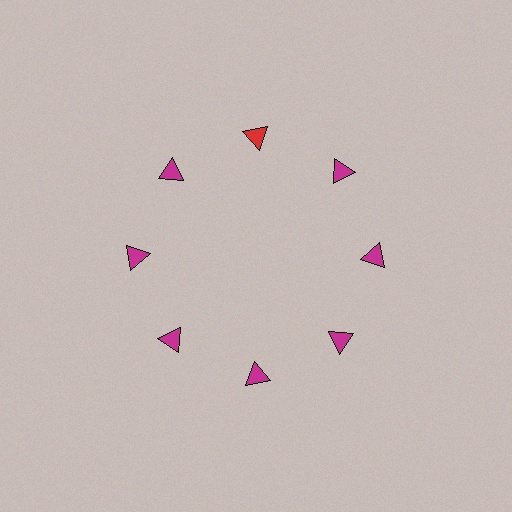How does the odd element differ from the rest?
It has a different color: red instead of magenta.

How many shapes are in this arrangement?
There are 8 shapes arranged in a ring pattern.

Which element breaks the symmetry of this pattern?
The red triangle at roughly the 12 o'clock position breaks the symmetry. All other shapes are magenta triangles.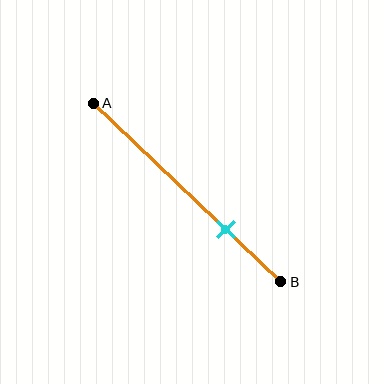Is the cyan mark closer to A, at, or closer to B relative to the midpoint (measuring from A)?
The cyan mark is closer to point B than the midpoint of segment AB.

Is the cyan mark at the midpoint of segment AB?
No, the mark is at about 70% from A, not at the 50% midpoint.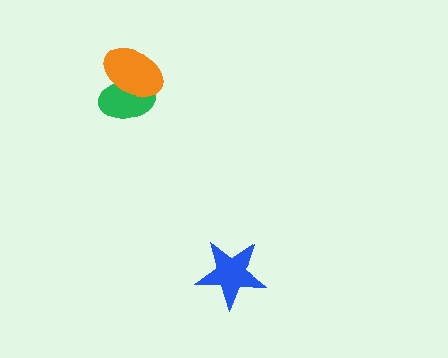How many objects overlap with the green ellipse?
1 object overlaps with the green ellipse.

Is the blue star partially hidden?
No, no other shape covers it.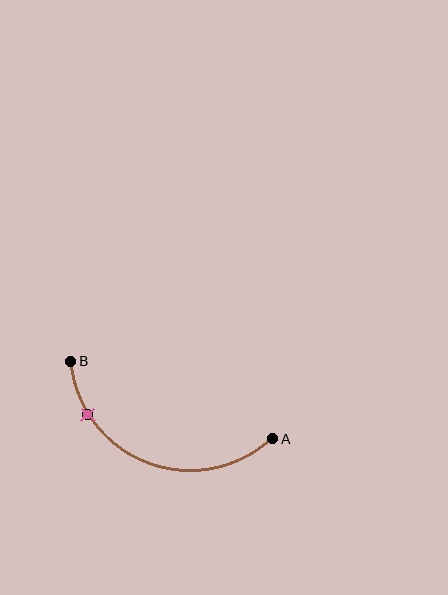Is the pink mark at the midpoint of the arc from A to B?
No. The pink mark lies on the arc but is closer to endpoint B. The arc midpoint would be at the point on the curve equidistant along the arc from both A and B.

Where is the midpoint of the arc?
The arc midpoint is the point on the curve farthest from the straight line joining A and B. It sits below that line.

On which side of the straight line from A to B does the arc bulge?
The arc bulges below the straight line connecting A and B.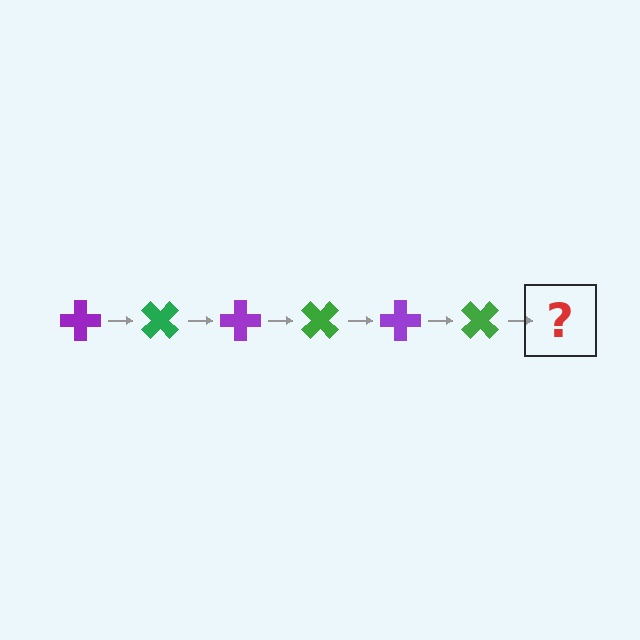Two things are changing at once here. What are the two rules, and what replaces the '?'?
The two rules are that it rotates 45 degrees each step and the color cycles through purple and green. The '?' should be a purple cross, rotated 270 degrees from the start.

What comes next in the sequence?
The next element should be a purple cross, rotated 270 degrees from the start.